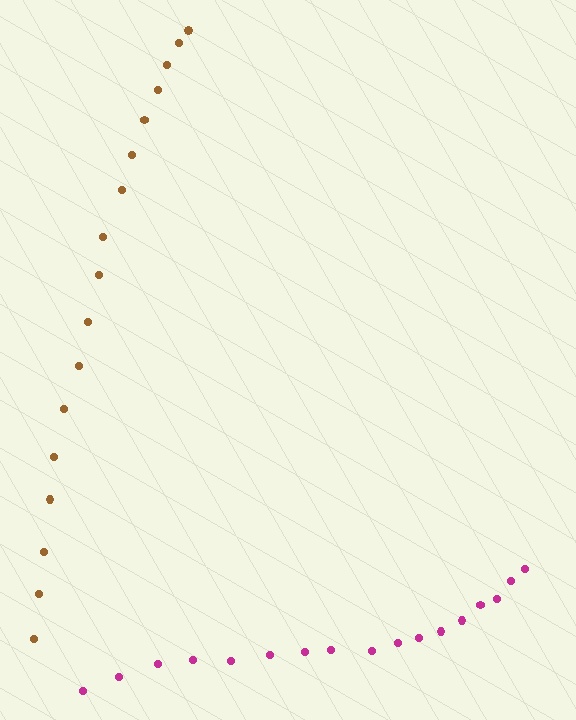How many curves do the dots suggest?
There are 2 distinct paths.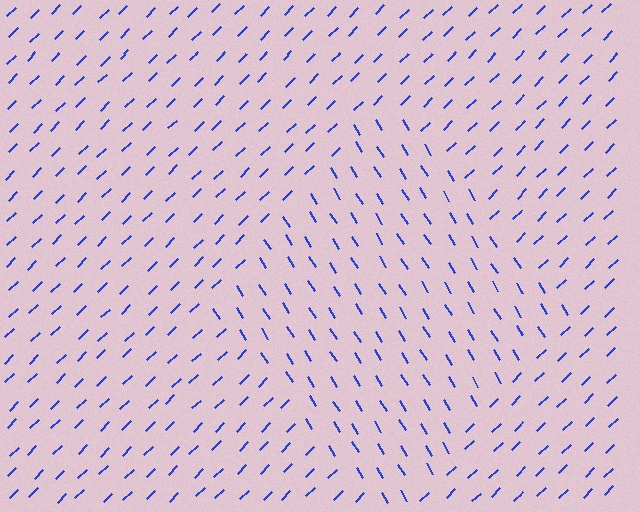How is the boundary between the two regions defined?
The boundary is defined purely by a change in line orientation (approximately 78 degrees difference). All lines are the same color and thickness.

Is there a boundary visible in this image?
Yes, there is a texture boundary formed by a change in line orientation.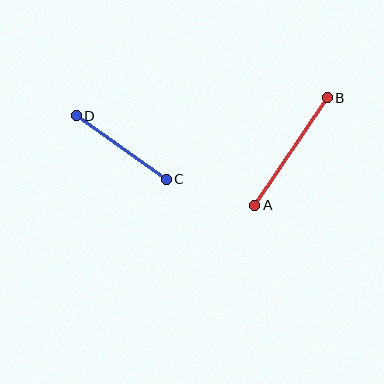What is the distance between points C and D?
The distance is approximately 110 pixels.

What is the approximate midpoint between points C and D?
The midpoint is at approximately (121, 147) pixels.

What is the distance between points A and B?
The distance is approximately 130 pixels.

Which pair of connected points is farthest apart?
Points A and B are farthest apart.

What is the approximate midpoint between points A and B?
The midpoint is at approximately (291, 151) pixels.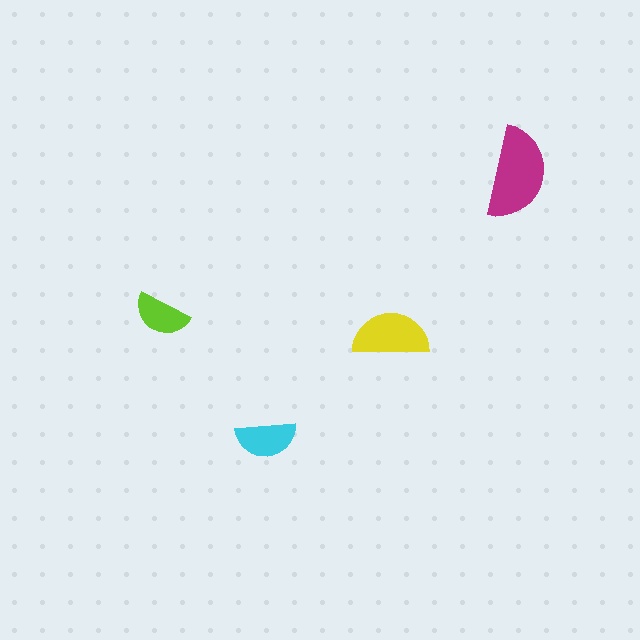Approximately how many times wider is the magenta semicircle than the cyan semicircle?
About 1.5 times wider.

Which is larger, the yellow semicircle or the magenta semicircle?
The magenta one.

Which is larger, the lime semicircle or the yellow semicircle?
The yellow one.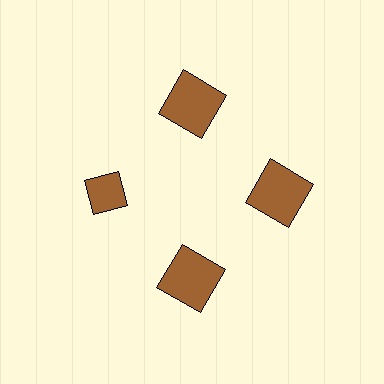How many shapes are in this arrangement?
There are 4 shapes arranged in a ring pattern.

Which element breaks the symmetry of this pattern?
The brown diamond at roughly the 9 o'clock position breaks the symmetry. All other shapes are brown squares.